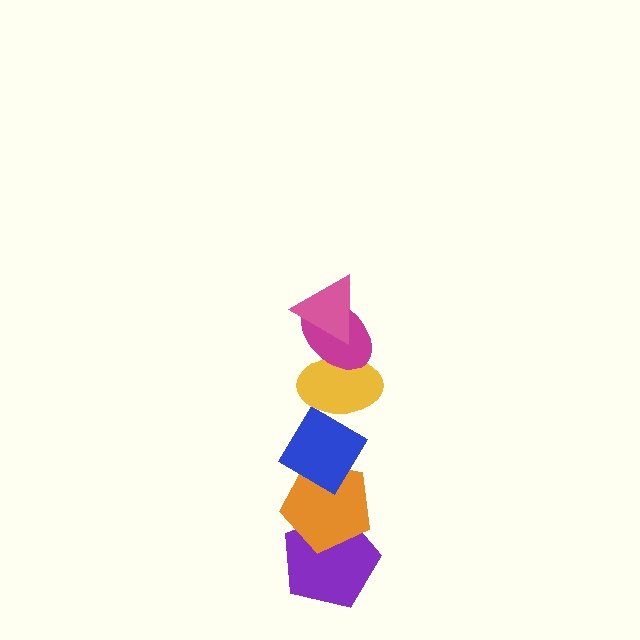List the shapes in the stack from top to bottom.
From top to bottom: the pink triangle, the magenta ellipse, the yellow ellipse, the blue diamond, the orange pentagon, the purple pentagon.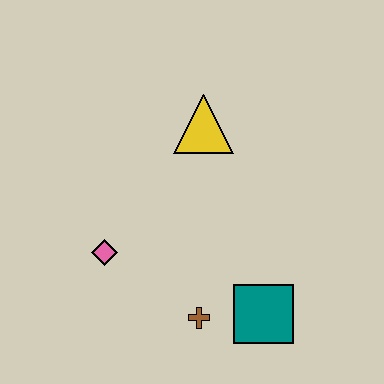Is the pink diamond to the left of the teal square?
Yes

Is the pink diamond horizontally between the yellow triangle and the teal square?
No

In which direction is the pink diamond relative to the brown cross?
The pink diamond is to the left of the brown cross.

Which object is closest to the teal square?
The brown cross is closest to the teal square.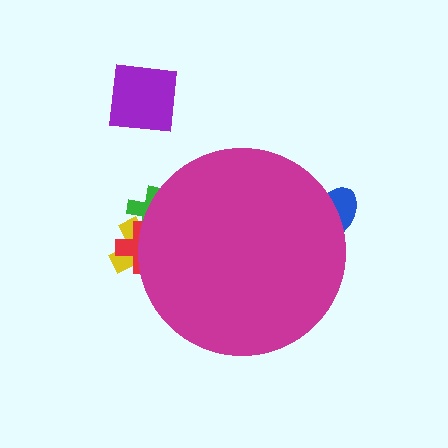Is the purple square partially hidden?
No, the purple square is fully visible.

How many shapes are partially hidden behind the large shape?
4 shapes are partially hidden.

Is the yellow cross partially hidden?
Yes, the yellow cross is partially hidden behind the magenta circle.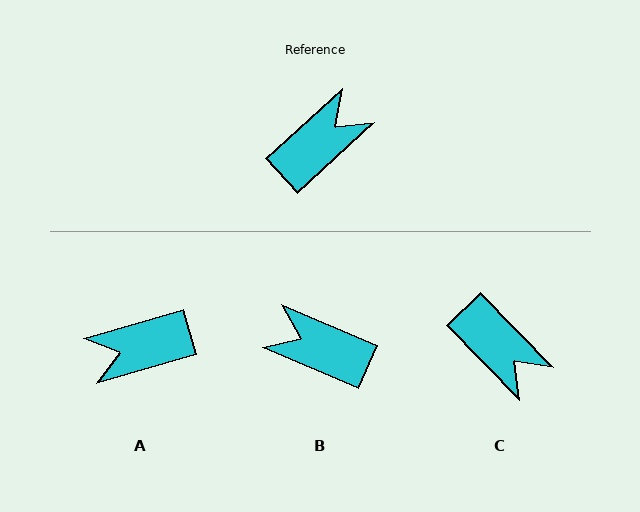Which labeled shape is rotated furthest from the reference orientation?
A, about 154 degrees away.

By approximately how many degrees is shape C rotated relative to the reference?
Approximately 88 degrees clockwise.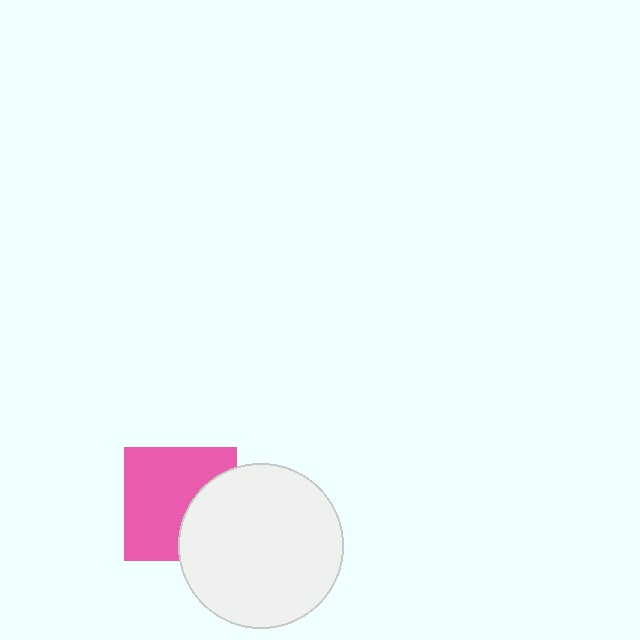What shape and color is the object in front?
The object in front is a white circle.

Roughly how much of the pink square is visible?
Most of it is visible (roughly 66%).